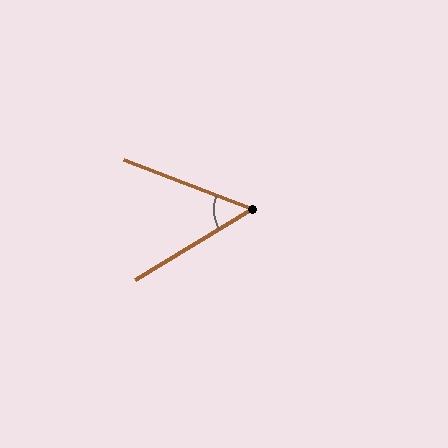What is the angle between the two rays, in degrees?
Approximately 52 degrees.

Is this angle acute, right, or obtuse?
It is acute.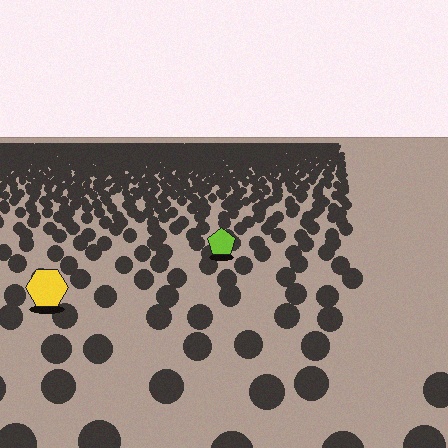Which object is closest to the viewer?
The yellow hexagon is closest. The texture marks near it are larger and more spread out.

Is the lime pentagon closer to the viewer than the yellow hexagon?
No. The yellow hexagon is closer — you can tell from the texture gradient: the ground texture is coarser near it.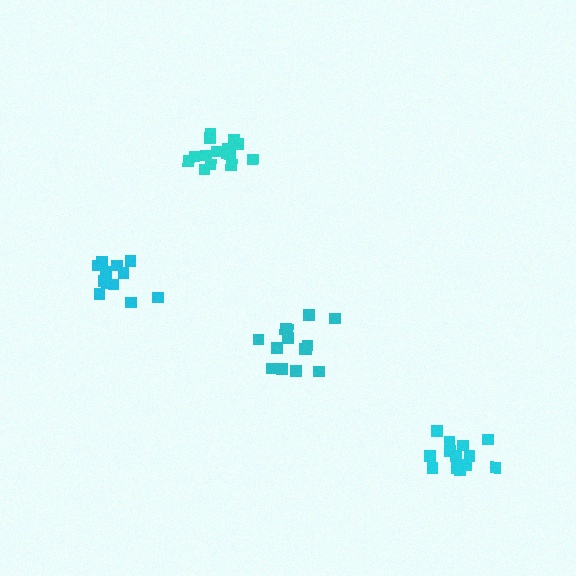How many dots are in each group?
Group 1: 13 dots, Group 2: 13 dots, Group 3: 15 dots, Group 4: 14 dots (55 total).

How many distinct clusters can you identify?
There are 4 distinct clusters.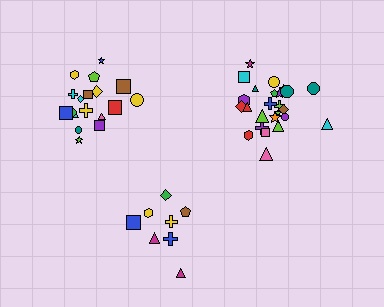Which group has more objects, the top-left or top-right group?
The top-right group.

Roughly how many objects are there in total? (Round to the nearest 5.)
Roughly 50 objects in total.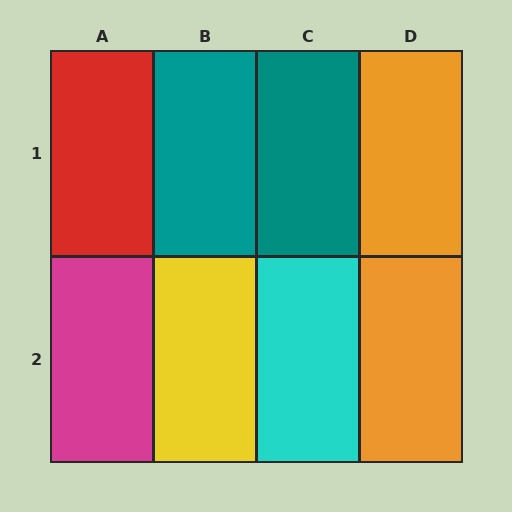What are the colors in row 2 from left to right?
Magenta, yellow, cyan, orange.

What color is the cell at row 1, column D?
Orange.